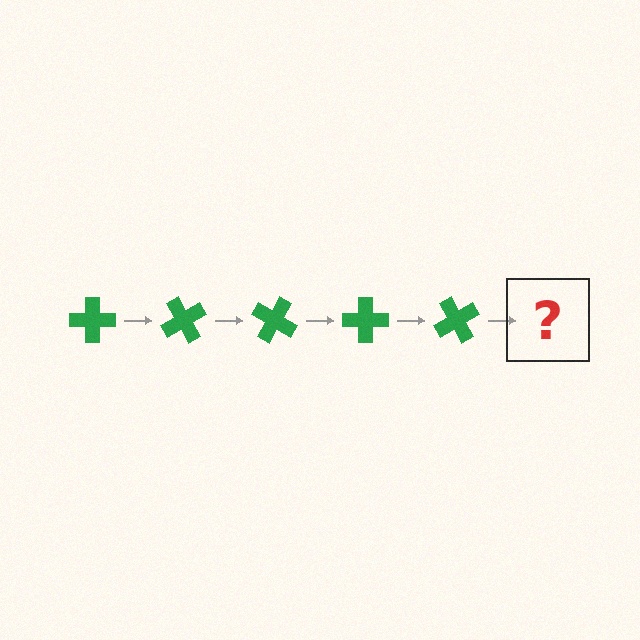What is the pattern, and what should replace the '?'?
The pattern is that the cross rotates 60 degrees each step. The '?' should be a green cross rotated 300 degrees.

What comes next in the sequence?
The next element should be a green cross rotated 300 degrees.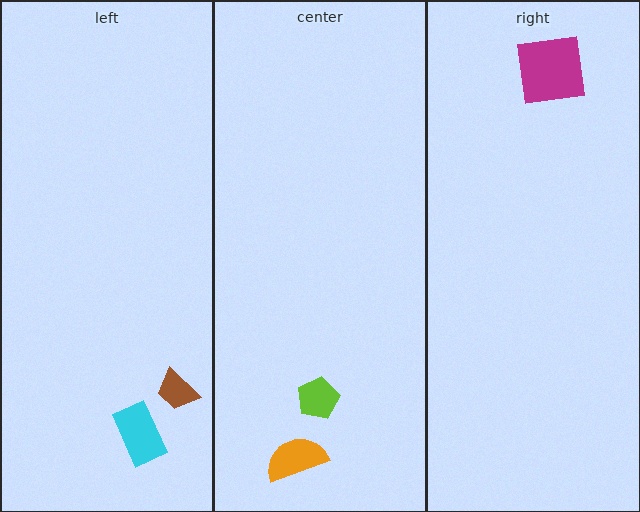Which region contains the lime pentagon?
The center region.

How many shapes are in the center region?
2.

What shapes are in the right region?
The magenta square.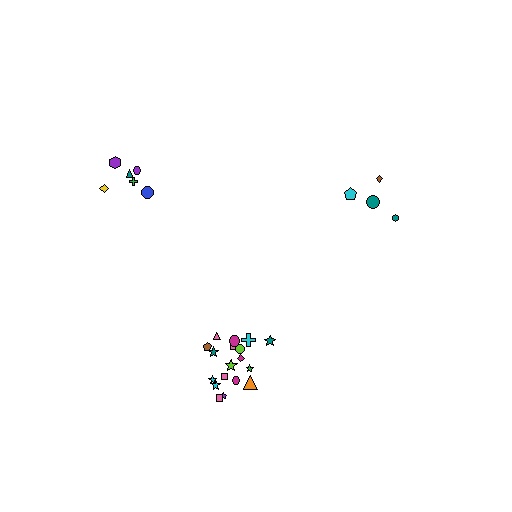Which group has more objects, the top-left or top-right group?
The top-left group.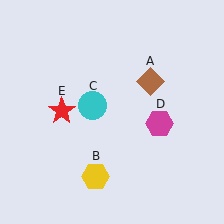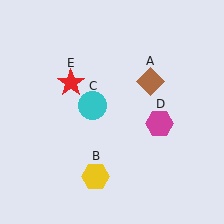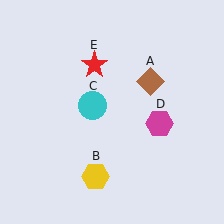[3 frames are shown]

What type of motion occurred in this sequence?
The red star (object E) rotated clockwise around the center of the scene.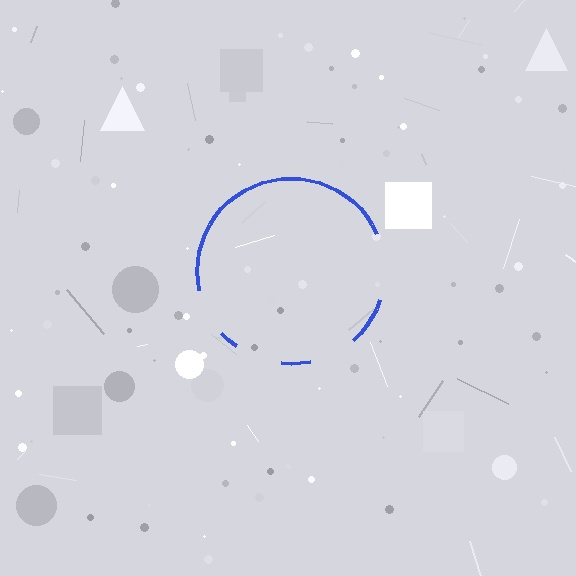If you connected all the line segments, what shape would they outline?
They would outline a circle.